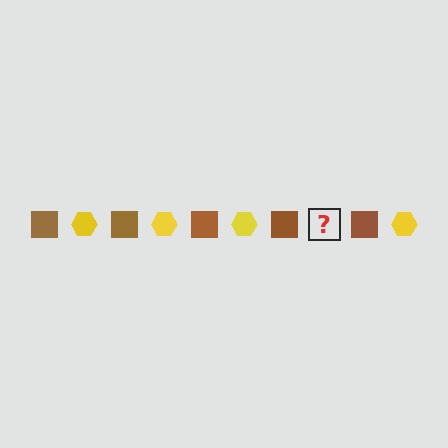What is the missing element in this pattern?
The missing element is a yellow hexagon.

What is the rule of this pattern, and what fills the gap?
The rule is that the pattern alternates between brown square and yellow hexagon. The gap should be filled with a yellow hexagon.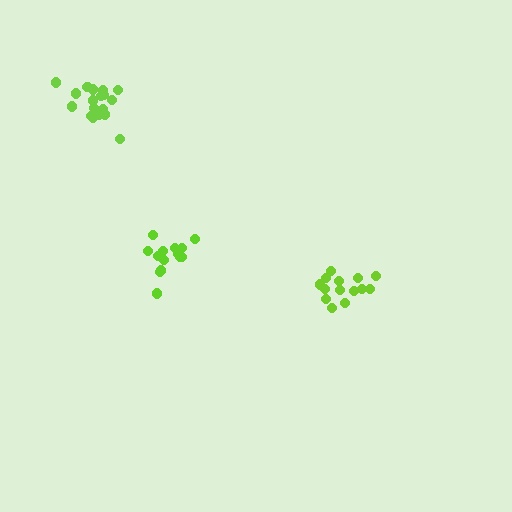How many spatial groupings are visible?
There are 3 spatial groupings.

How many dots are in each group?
Group 1: 14 dots, Group 2: 18 dots, Group 3: 14 dots (46 total).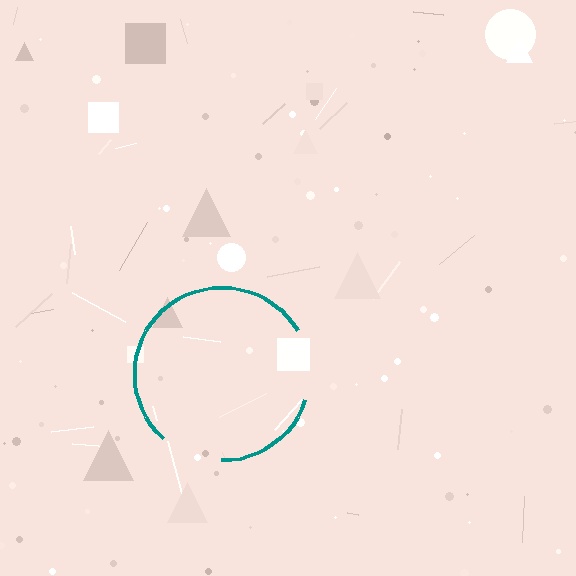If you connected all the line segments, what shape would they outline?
They would outline a circle.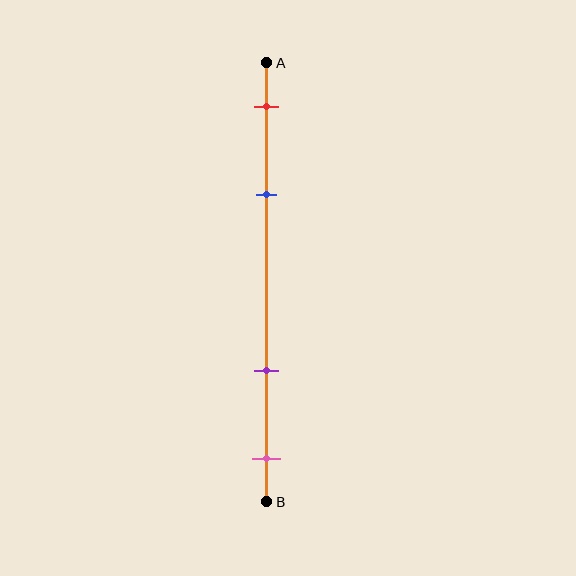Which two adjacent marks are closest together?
The red and blue marks are the closest adjacent pair.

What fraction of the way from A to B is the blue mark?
The blue mark is approximately 30% (0.3) of the way from A to B.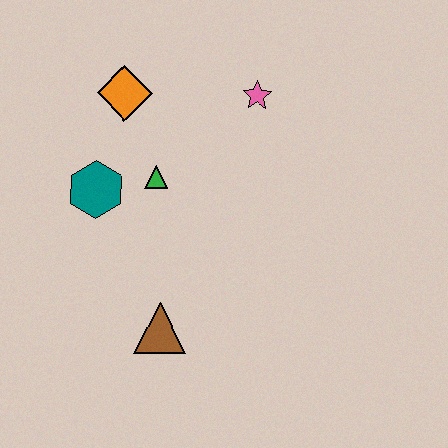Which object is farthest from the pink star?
The brown triangle is farthest from the pink star.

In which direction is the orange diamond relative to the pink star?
The orange diamond is to the left of the pink star.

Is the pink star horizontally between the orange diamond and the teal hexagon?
No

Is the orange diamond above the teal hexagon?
Yes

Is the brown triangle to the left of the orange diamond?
No